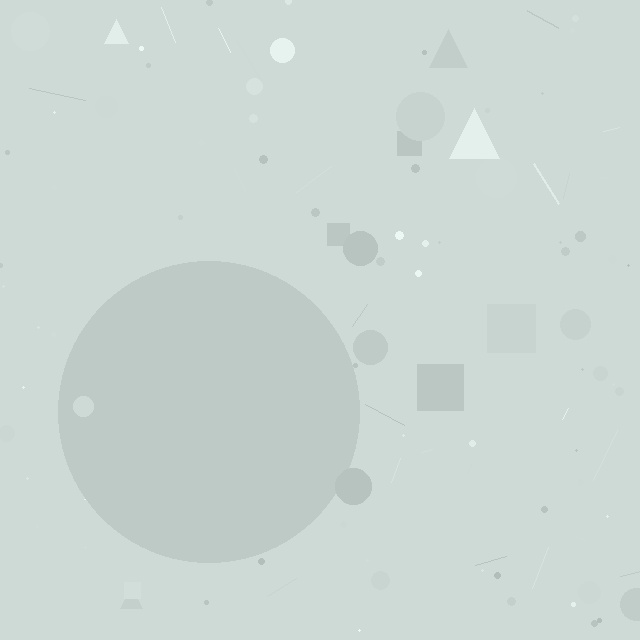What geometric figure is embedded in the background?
A circle is embedded in the background.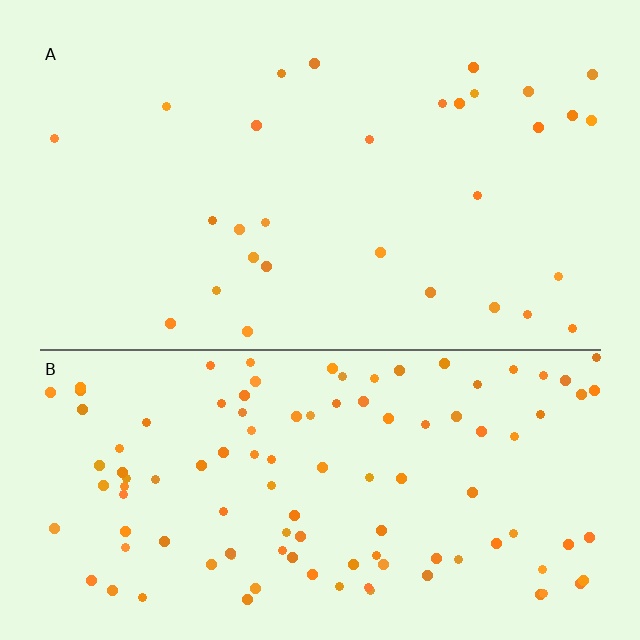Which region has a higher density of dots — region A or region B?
B (the bottom).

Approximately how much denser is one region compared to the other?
Approximately 3.7× — region B over region A.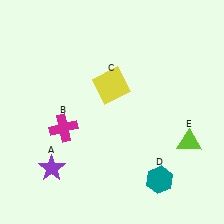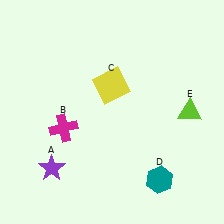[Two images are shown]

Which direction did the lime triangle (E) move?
The lime triangle (E) moved up.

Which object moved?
The lime triangle (E) moved up.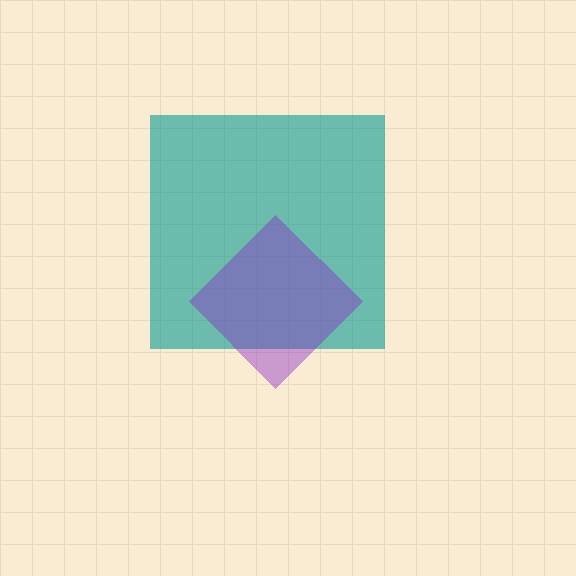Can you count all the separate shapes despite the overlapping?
Yes, there are 2 separate shapes.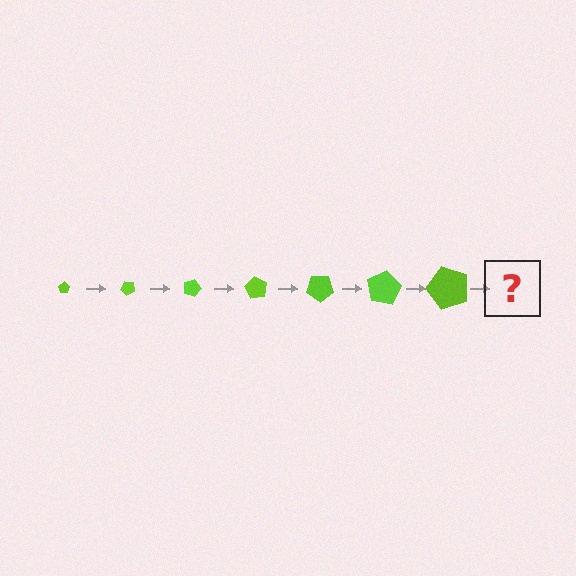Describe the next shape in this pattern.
It should be a pentagon, larger than the previous one and rotated 315 degrees from the start.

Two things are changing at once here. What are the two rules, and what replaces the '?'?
The two rules are that the pentagon grows larger each step and it rotates 45 degrees each step. The '?' should be a pentagon, larger than the previous one and rotated 315 degrees from the start.